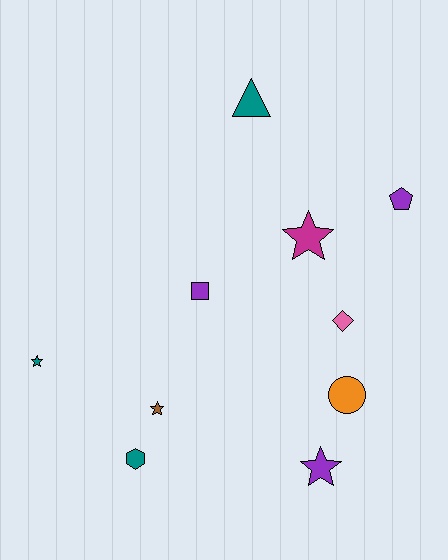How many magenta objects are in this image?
There is 1 magenta object.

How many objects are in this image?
There are 10 objects.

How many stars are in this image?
There are 4 stars.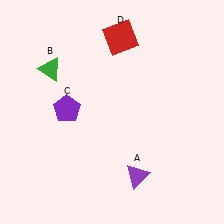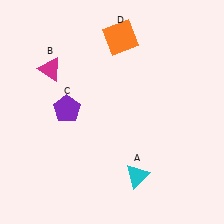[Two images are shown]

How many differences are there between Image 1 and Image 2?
There are 3 differences between the two images.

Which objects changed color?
A changed from purple to cyan. B changed from green to magenta. D changed from red to orange.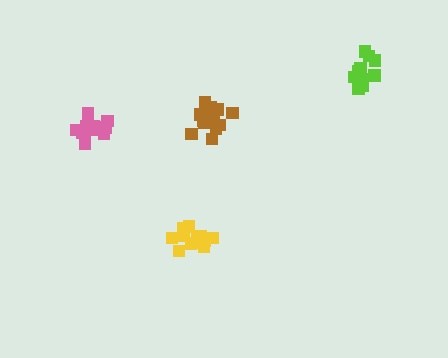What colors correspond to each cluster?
The clusters are colored: pink, yellow, brown, lime.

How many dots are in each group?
Group 1: 12 dots, Group 2: 15 dots, Group 3: 15 dots, Group 4: 10 dots (52 total).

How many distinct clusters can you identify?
There are 4 distinct clusters.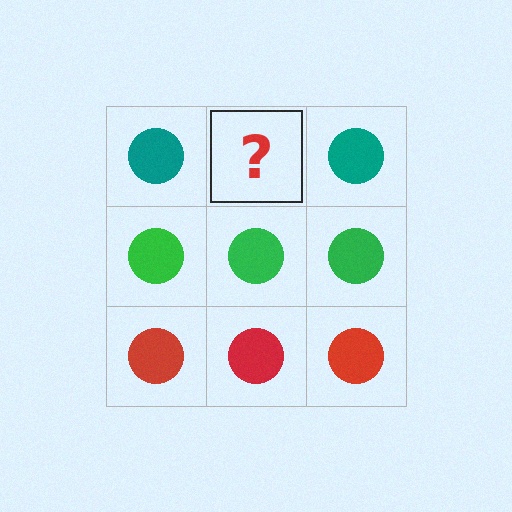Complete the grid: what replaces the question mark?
The question mark should be replaced with a teal circle.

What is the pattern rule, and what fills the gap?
The rule is that each row has a consistent color. The gap should be filled with a teal circle.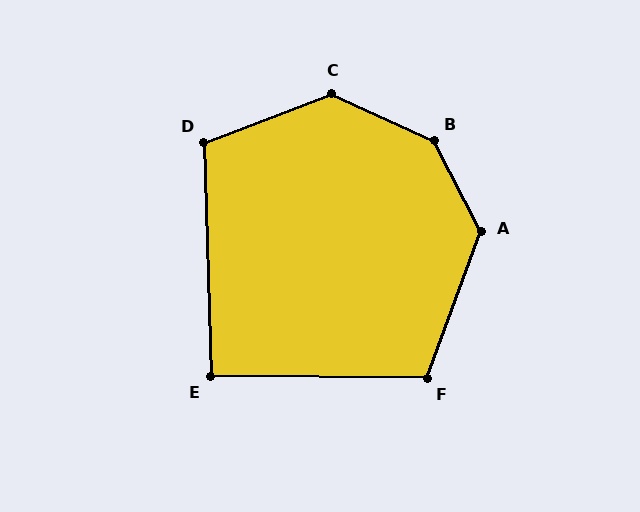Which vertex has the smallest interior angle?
E, at approximately 92 degrees.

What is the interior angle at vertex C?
Approximately 135 degrees (obtuse).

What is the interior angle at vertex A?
Approximately 133 degrees (obtuse).